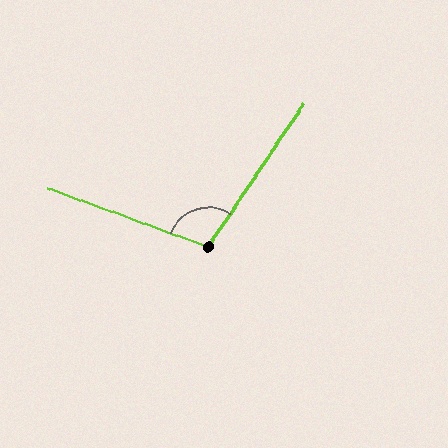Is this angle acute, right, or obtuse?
It is obtuse.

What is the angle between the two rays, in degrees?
Approximately 104 degrees.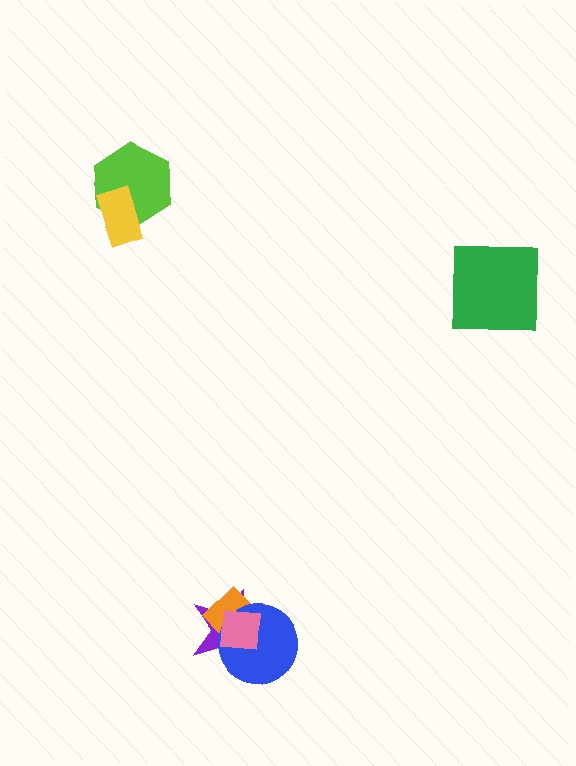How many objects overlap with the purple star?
3 objects overlap with the purple star.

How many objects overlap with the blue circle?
3 objects overlap with the blue circle.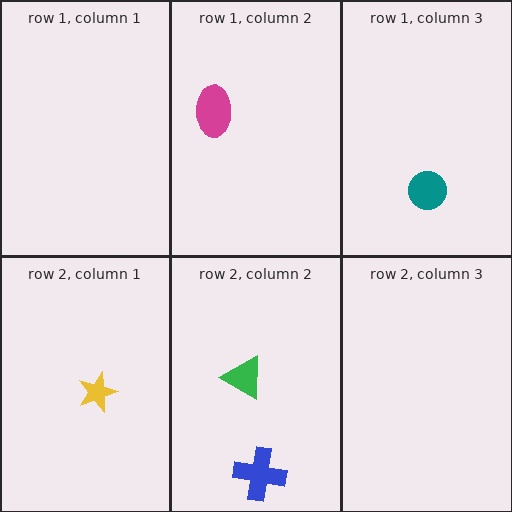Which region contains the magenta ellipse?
The row 1, column 2 region.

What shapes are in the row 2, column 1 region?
The yellow star.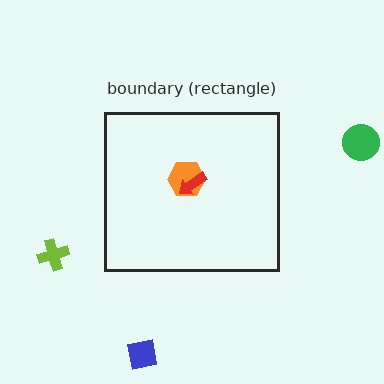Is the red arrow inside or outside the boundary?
Inside.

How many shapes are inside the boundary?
2 inside, 3 outside.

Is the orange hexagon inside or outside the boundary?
Inside.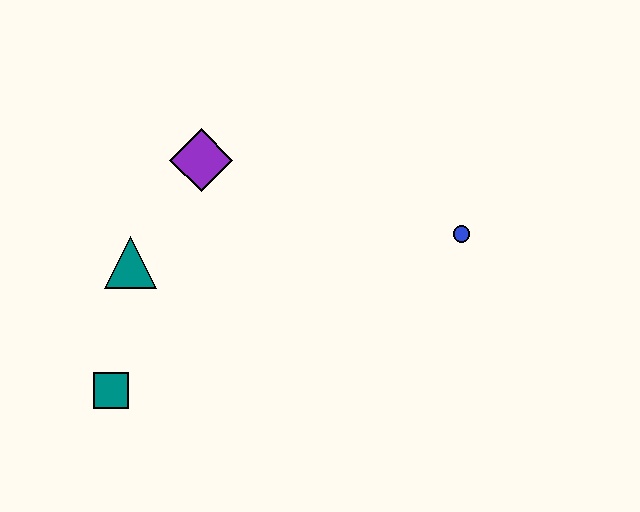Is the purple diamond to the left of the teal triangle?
No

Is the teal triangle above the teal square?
Yes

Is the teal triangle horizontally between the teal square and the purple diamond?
Yes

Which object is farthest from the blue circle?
The teal square is farthest from the blue circle.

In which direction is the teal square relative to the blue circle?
The teal square is to the left of the blue circle.